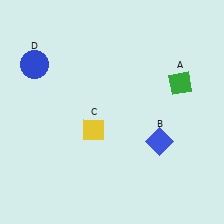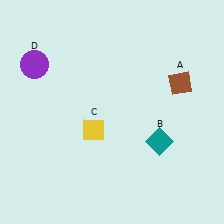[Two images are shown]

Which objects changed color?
A changed from green to brown. B changed from blue to teal. D changed from blue to purple.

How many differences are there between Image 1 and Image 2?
There are 3 differences between the two images.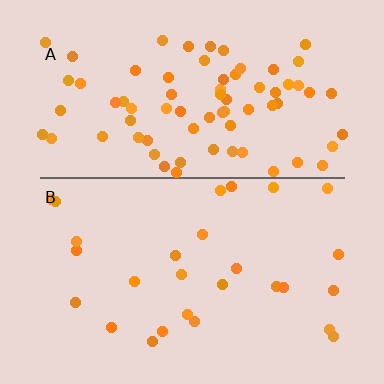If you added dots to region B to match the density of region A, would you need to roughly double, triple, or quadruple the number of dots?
Approximately triple.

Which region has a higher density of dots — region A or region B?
A (the top).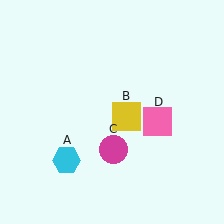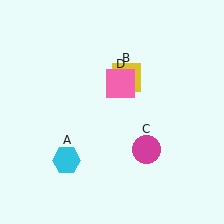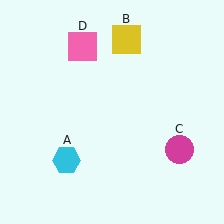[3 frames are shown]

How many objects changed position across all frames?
3 objects changed position: yellow square (object B), magenta circle (object C), pink square (object D).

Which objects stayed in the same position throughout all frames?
Cyan hexagon (object A) remained stationary.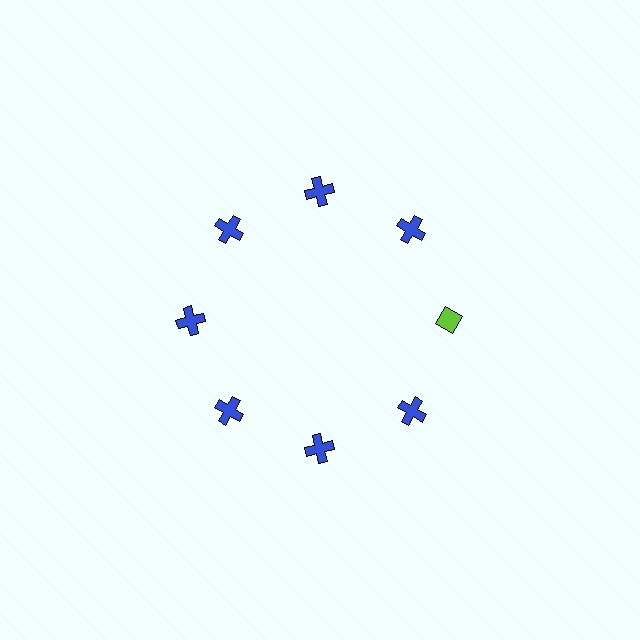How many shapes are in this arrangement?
There are 8 shapes arranged in a ring pattern.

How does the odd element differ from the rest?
It differs in both color (lime instead of blue) and shape (diamond instead of cross).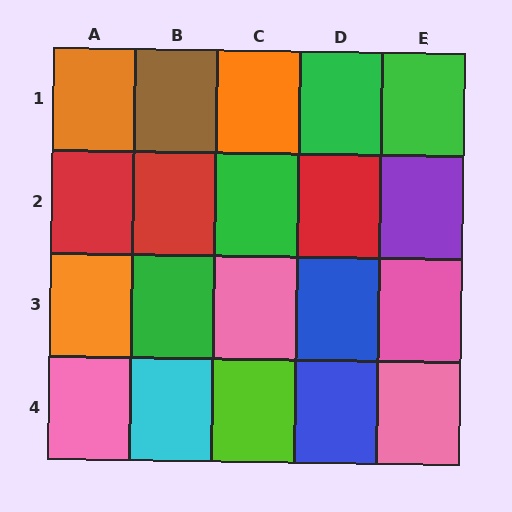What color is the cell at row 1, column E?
Green.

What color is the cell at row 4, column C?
Lime.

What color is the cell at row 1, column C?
Orange.